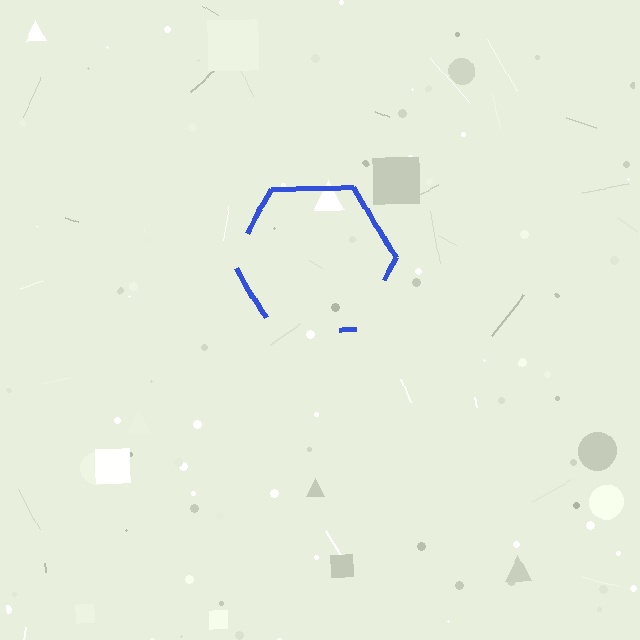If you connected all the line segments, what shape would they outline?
They would outline a hexagon.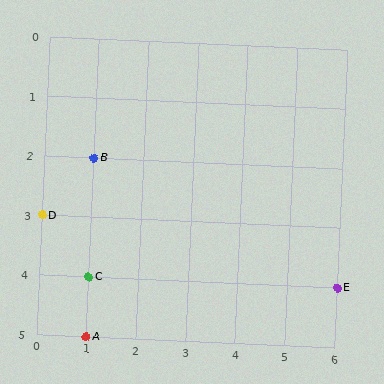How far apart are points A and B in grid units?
Points A and B are 3 rows apart.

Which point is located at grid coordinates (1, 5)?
Point A is at (1, 5).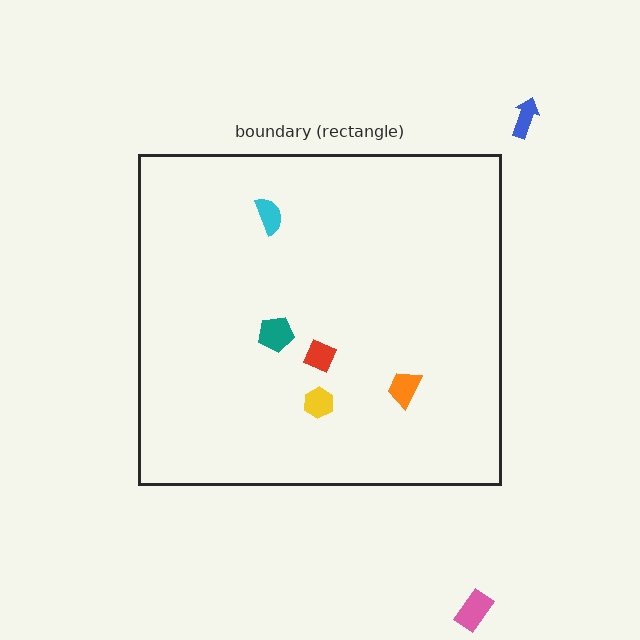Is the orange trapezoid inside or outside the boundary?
Inside.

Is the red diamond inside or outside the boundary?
Inside.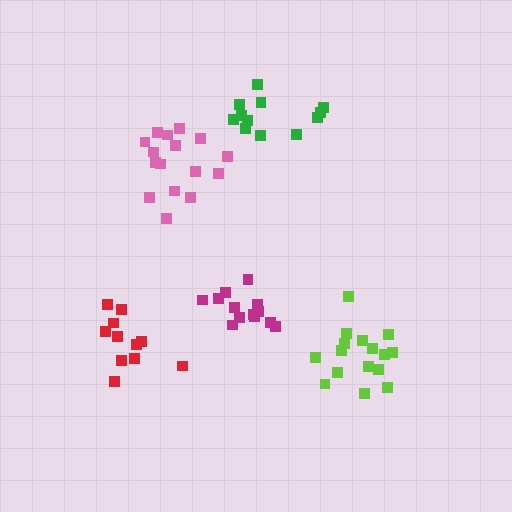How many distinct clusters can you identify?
There are 5 distinct clusters.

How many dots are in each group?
Group 1: 13 dots, Group 2: 12 dots, Group 3: 16 dots, Group 4: 16 dots, Group 5: 11 dots (68 total).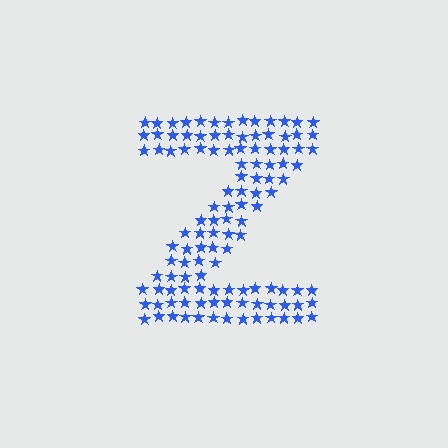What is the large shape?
The large shape is the letter Z.